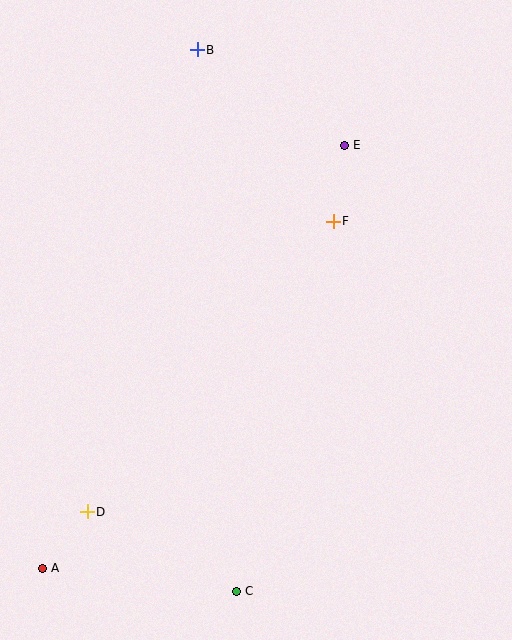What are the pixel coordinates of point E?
Point E is at (344, 145).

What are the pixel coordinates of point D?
Point D is at (87, 512).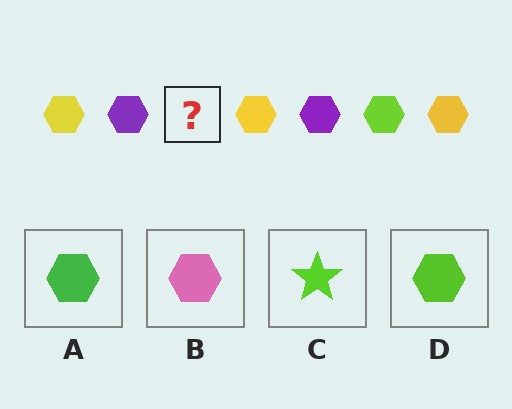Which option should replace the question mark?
Option D.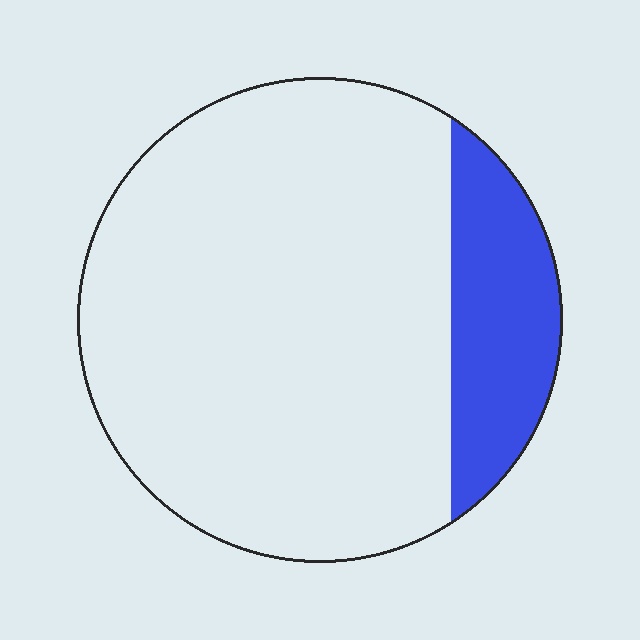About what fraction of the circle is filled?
About one sixth (1/6).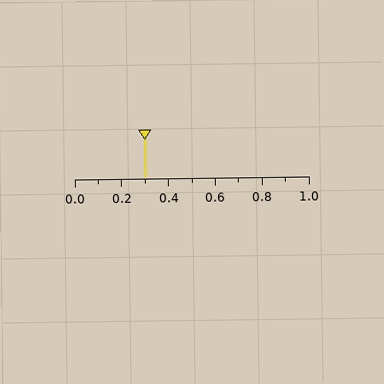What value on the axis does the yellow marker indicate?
The marker indicates approximately 0.3.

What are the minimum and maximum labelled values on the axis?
The axis runs from 0.0 to 1.0.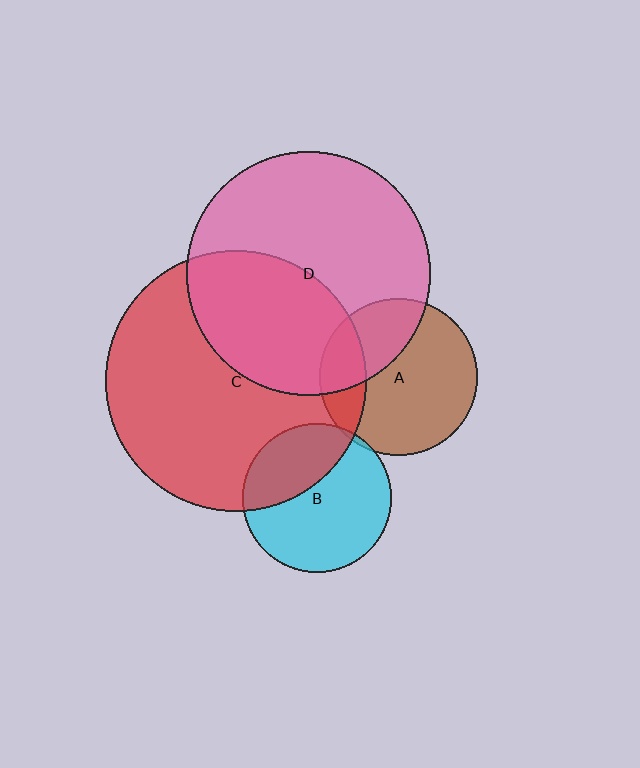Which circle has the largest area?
Circle C (red).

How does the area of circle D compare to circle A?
Approximately 2.4 times.